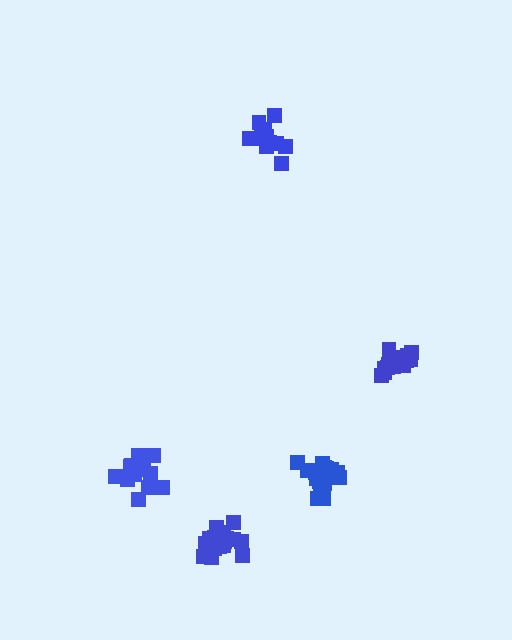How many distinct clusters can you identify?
There are 5 distinct clusters.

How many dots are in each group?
Group 1: 13 dots, Group 2: 18 dots, Group 3: 16 dots, Group 4: 16 dots, Group 5: 18 dots (81 total).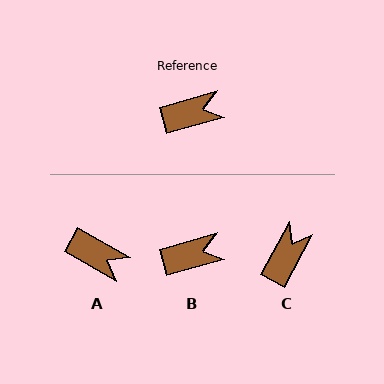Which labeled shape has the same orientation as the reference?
B.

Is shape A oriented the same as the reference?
No, it is off by about 46 degrees.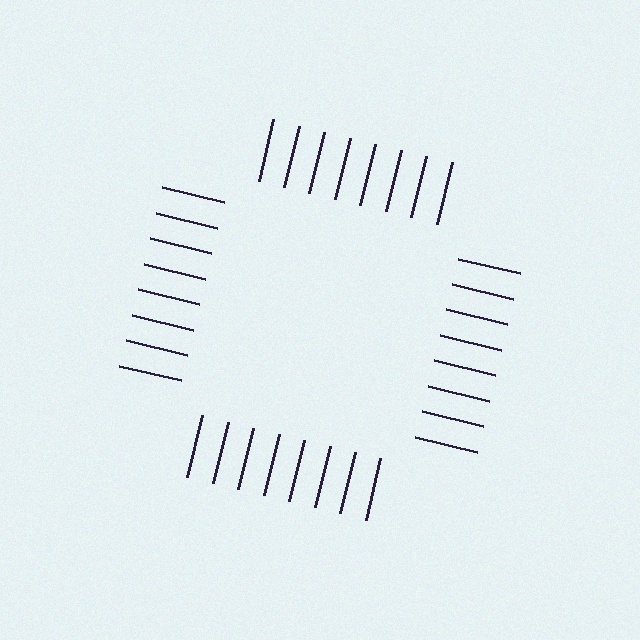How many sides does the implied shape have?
4 sides — the line-ends trace a square.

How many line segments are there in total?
32 — 8 along each of the 4 edges.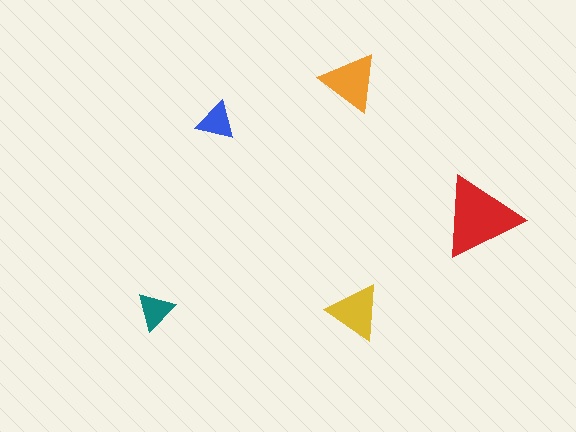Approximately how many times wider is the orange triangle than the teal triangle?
About 1.5 times wider.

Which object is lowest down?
The yellow triangle is bottommost.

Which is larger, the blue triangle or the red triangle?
The red one.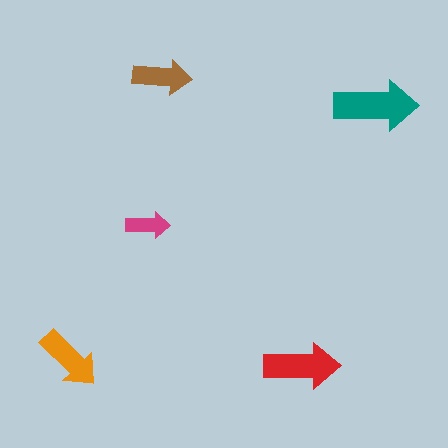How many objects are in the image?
There are 5 objects in the image.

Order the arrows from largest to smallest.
the teal one, the red one, the orange one, the brown one, the magenta one.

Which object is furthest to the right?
The teal arrow is rightmost.